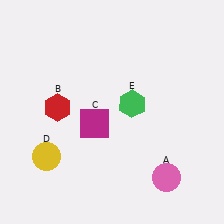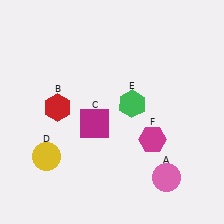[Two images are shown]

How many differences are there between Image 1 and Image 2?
There is 1 difference between the two images.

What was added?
A magenta hexagon (F) was added in Image 2.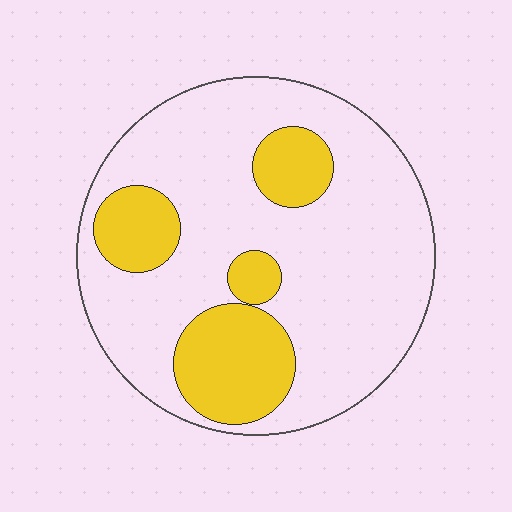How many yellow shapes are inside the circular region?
4.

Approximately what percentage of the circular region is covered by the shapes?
Approximately 25%.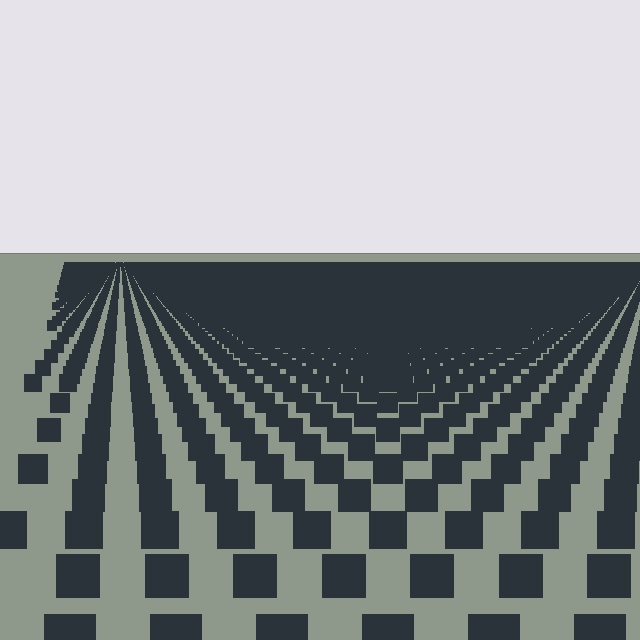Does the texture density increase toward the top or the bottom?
Density increases toward the top.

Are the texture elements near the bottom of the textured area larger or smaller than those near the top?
Larger. Near the bottom, elements are closer to the viewer and appear at a bigger on-screen size.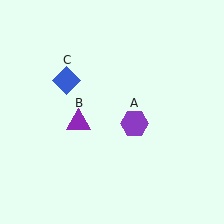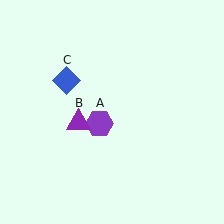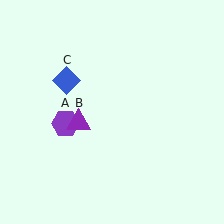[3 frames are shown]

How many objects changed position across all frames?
1 object changed position: purple hexagon (object A).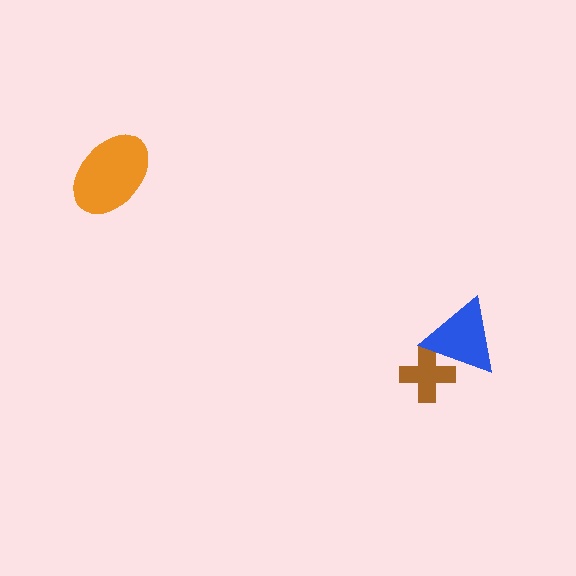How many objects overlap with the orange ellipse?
0 objects overlap with the orange ellipse.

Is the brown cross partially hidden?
Yes, it is partially covered by another shape.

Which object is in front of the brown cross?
The blue triangle is in front of the brown cross.